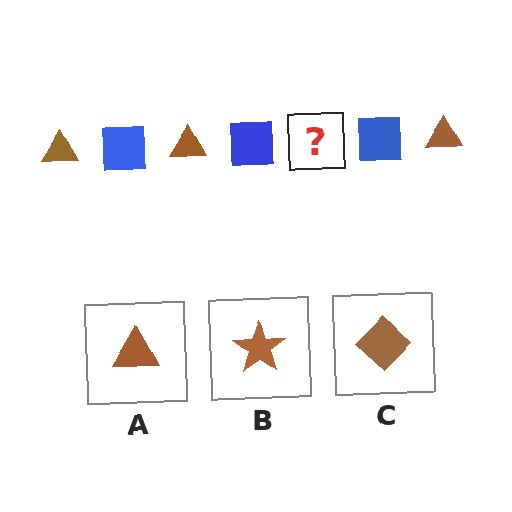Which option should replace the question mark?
Option A.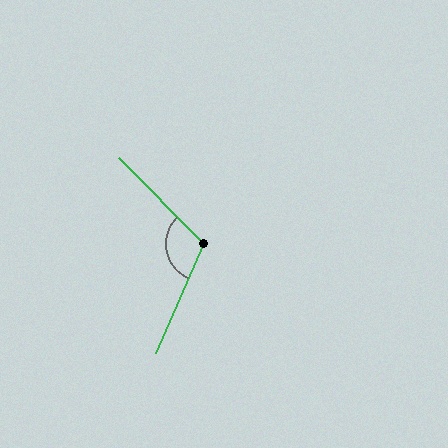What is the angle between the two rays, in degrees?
Approximately 112 degrees.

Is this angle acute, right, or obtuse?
It is obtuse.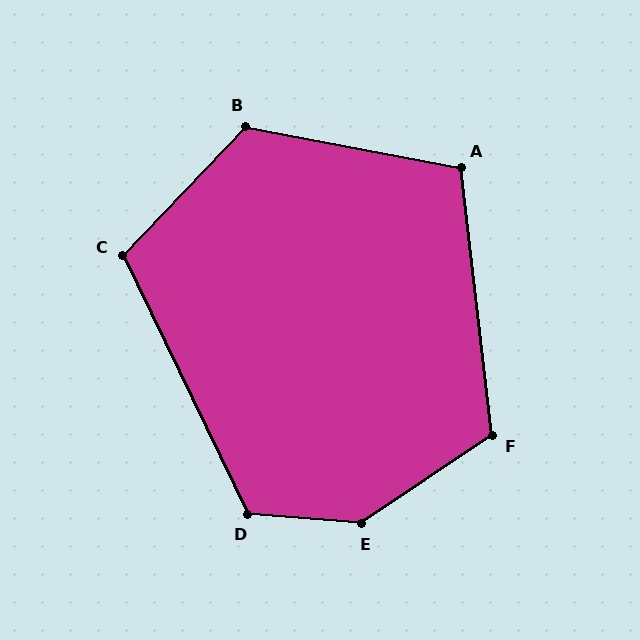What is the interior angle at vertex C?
Approximately 111 degrees (obtuse).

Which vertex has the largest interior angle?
E, at approximately 142 degrees.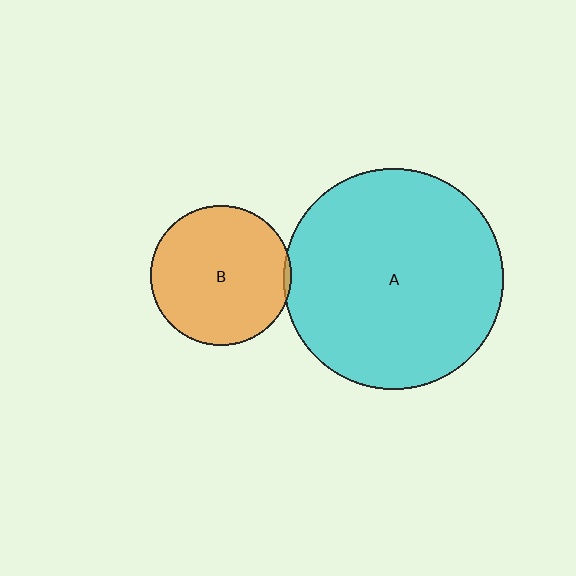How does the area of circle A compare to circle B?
Approximately 2.5 times.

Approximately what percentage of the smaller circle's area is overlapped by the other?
Approximately 5%.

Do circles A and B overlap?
Yes.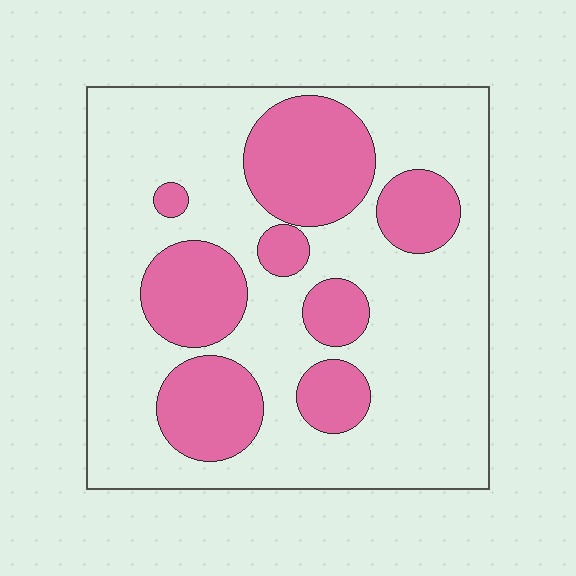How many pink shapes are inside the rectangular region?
8.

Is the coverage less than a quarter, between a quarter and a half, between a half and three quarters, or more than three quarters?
Between a quarter and a half.